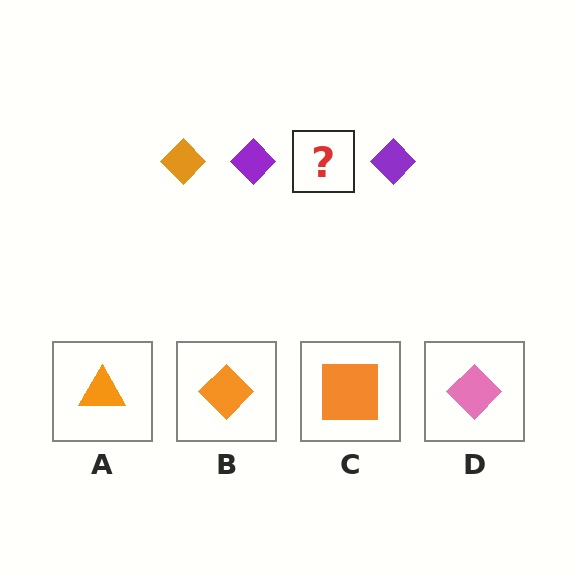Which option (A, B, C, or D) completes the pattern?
B.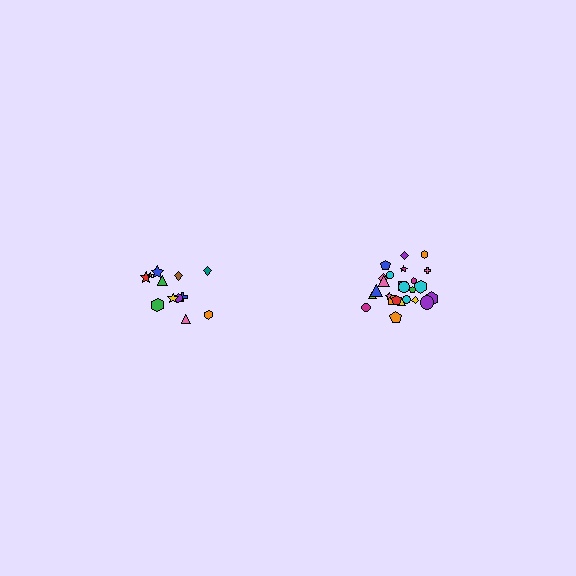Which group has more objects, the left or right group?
The right group.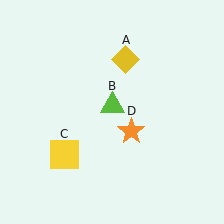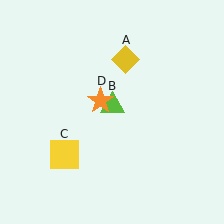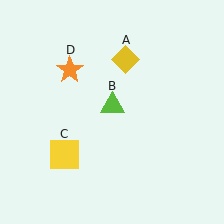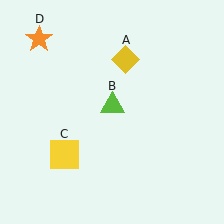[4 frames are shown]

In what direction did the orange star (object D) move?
The orange star (object D) moved up and to the left.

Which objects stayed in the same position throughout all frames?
Yellow diamond (object A) and lime triangle (object B) and yellow square (object C) remained stationary.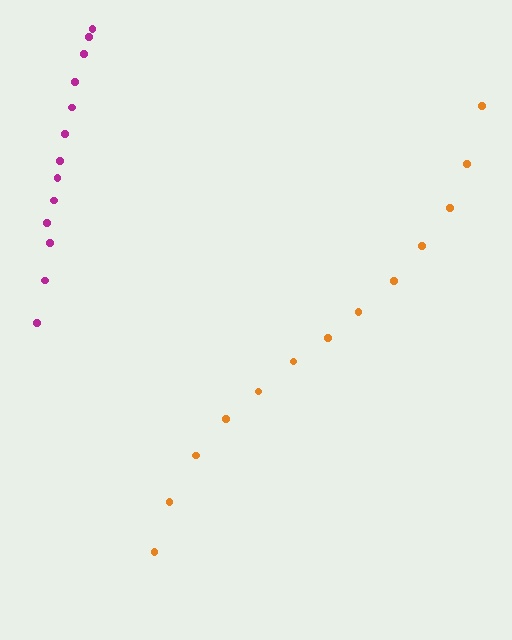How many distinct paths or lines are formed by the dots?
There are 2 distinct paths.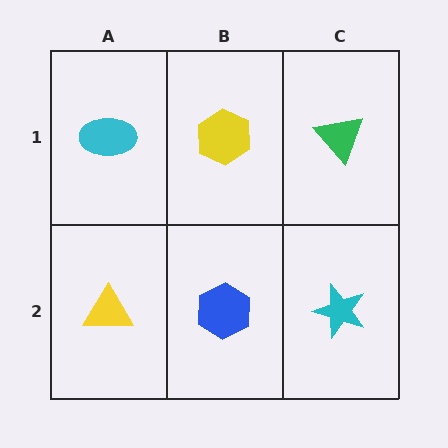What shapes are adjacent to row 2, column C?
A green triangle (row 1, column C), a blue hexagon (row 2, column B).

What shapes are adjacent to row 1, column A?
A yellow triangle (row 2, column A), a yellow hexagon (row 1, column B).